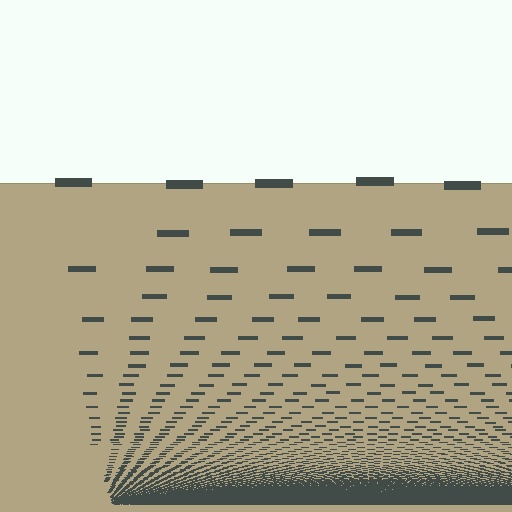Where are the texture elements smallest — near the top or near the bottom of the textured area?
Near the bottom.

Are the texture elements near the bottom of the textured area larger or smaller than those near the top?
Smaller. The gradient is inverted — elements near the bottom are smaller and denser.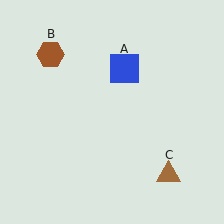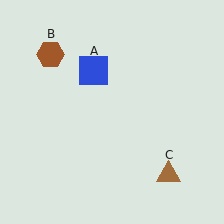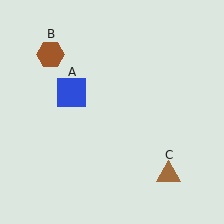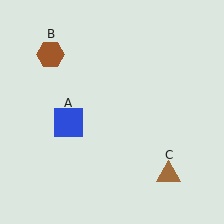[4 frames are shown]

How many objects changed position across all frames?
1 object changed position: blue square (object A).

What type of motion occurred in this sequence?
The blue square (object A) rotated counterclockwise around the center of the scene.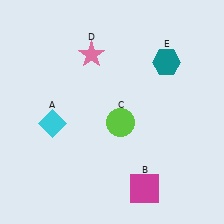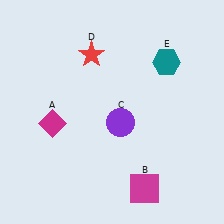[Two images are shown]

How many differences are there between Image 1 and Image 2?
There are 3 differences between the two images.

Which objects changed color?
A changed from cyan to magenta. C changed from lime to purple. D changed from pink to red.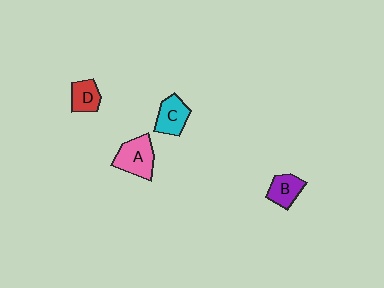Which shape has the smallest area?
Shape D (red).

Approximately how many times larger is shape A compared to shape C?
Approximately 1.2 times.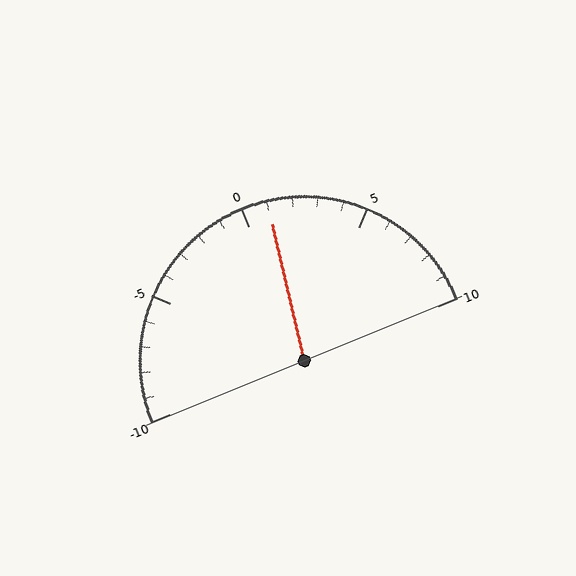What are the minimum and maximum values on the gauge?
The gauge ranges from -10 to 10.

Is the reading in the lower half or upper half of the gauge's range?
The reading is in the upper half of the range (-10 to 10).